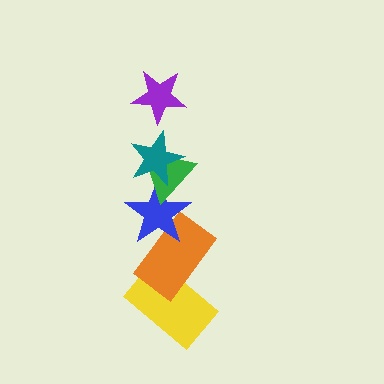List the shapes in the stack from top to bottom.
From top to bottom: the purple star, the teal star, the green triangle, the blue star, the orange rectangle, the yellow rectangle.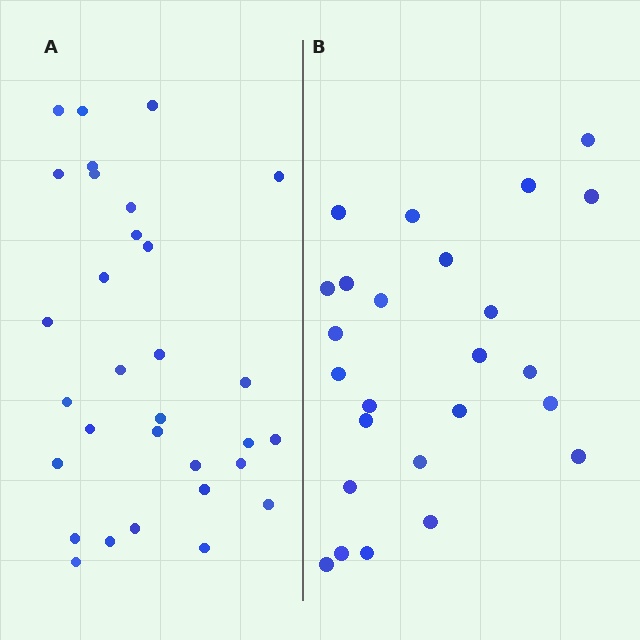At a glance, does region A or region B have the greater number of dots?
Region A (the left region) has more dots.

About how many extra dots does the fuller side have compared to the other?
Region A has about 6 more dots than region B.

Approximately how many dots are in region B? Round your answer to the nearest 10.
About 20 dots. (The exact count is 25, which rounds to 20.)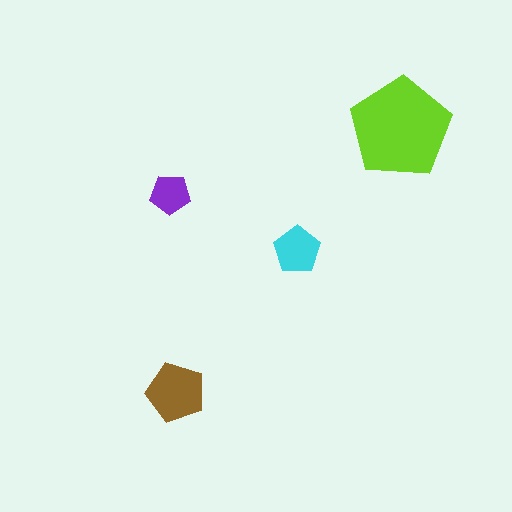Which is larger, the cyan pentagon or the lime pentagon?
The lime one.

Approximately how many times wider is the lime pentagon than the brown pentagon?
About 1.5 times wider.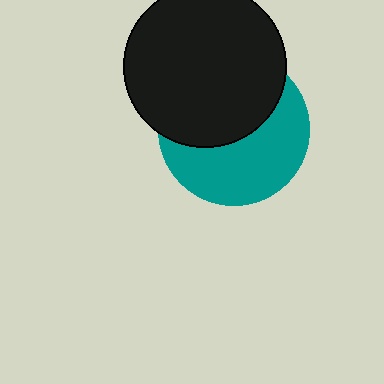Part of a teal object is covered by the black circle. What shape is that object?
It is a circle.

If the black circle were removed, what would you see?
You would see the complete teal circle.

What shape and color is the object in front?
The object in front is a black circle.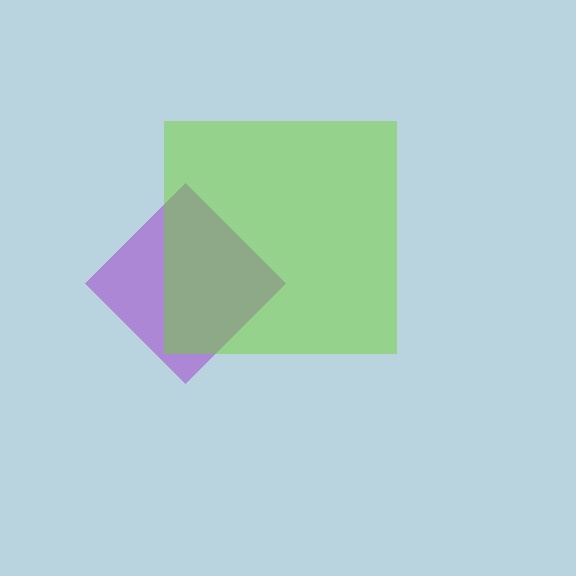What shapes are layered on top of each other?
The layered shapes are: a purple diamond, a lime square.